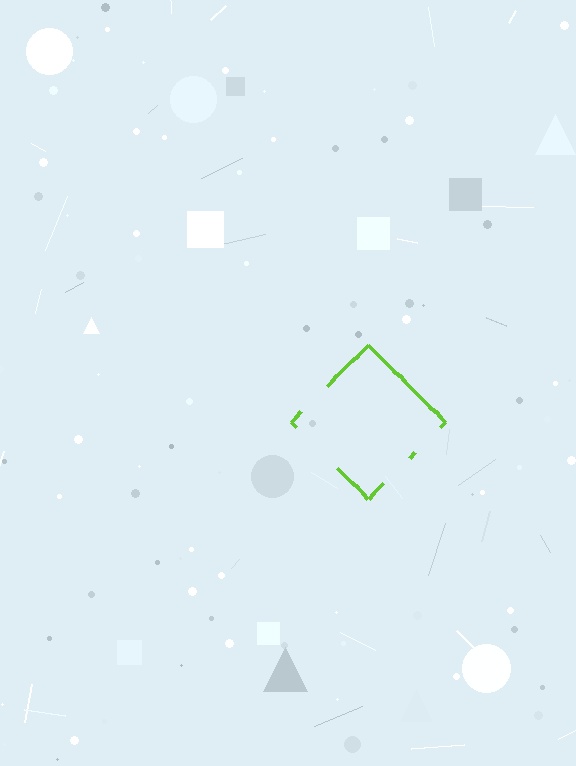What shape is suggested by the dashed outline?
The dashed outline suggests a diamond.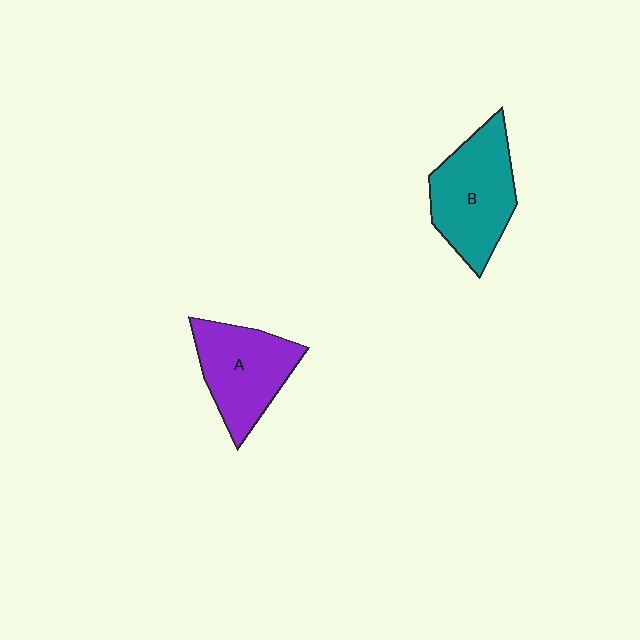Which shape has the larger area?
Shape B (teal).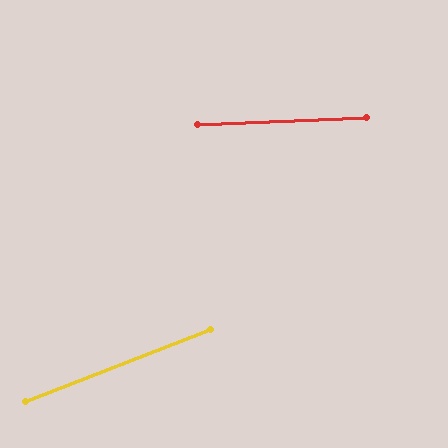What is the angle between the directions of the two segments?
Approximately 19 degrees.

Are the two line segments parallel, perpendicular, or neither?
Neither parallel nor perpendicular — they differ by about 19°.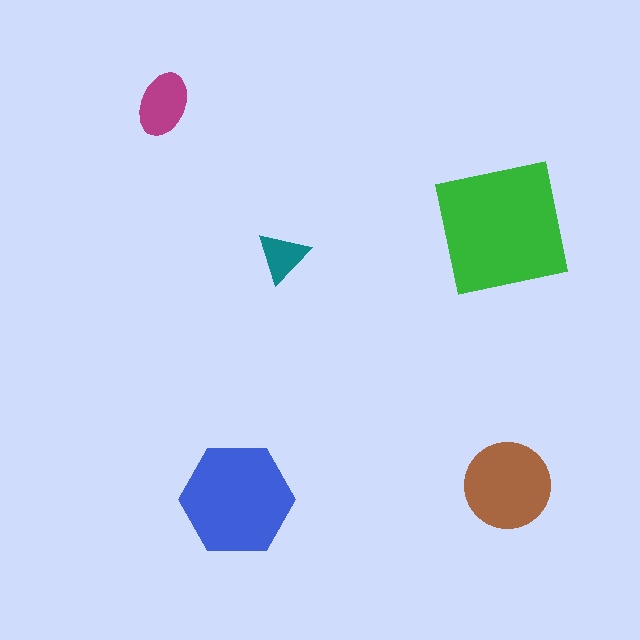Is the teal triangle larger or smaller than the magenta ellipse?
Smaller.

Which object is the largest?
The green square.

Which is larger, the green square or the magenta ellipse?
The green square.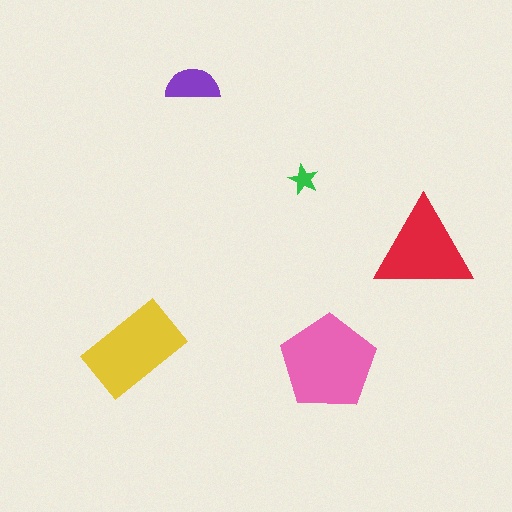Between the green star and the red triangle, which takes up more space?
The red triangle.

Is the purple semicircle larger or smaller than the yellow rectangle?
Smaller.